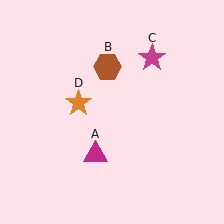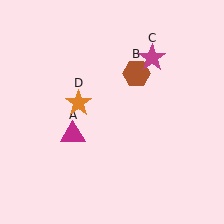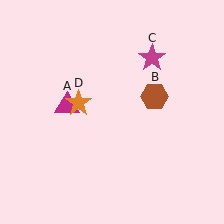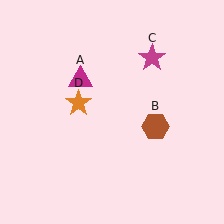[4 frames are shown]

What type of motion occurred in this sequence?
The magenta triangle (object A), brown hexagon (object B) rotated clockwise around the center of the scene.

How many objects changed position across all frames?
2 objects changed position: magenta triangle (object A), brown hexagon (object B).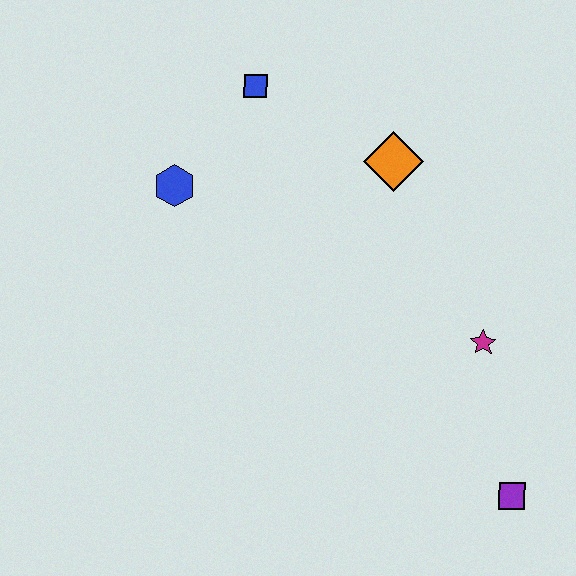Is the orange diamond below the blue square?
Yes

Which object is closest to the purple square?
The magenta star is closest to the purple square.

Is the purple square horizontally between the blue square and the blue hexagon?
No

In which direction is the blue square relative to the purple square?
The blue square is above the purple square.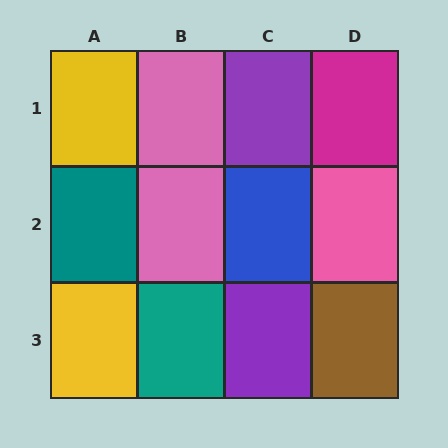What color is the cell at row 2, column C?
Blue.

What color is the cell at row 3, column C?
Purple.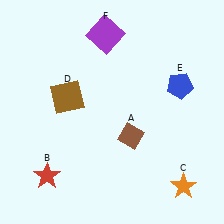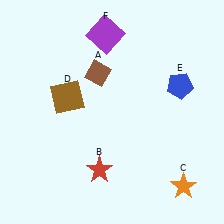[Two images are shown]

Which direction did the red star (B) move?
The red star (B) moved right.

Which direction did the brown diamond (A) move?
The brown diamond (A) moved up.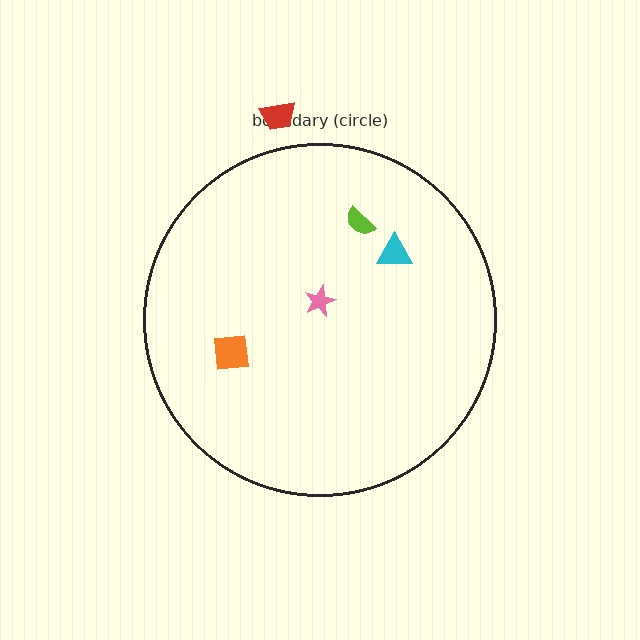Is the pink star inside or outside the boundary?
Inside.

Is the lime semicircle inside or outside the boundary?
Inside.